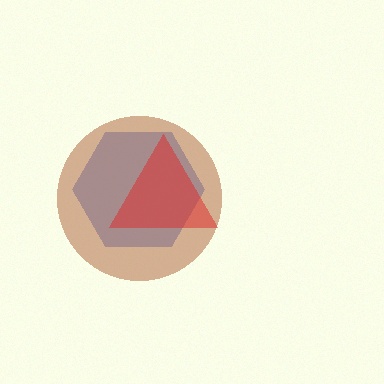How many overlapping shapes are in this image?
There are 3 overlapping shapes in the image.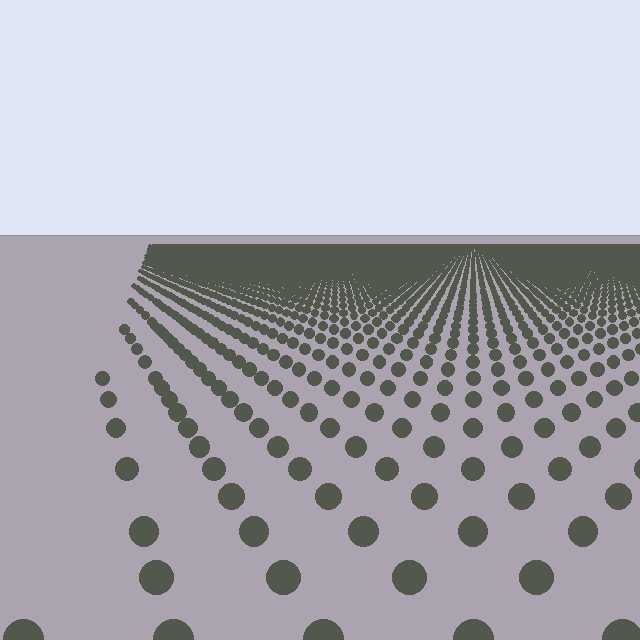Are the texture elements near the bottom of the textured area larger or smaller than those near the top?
Larger. Near the bottom, elements are closer to the viewer and appear at a bigger on-screen size.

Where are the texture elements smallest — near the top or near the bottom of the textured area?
Near the top.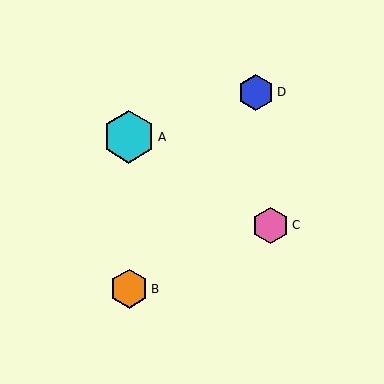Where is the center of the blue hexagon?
The center of the blue hexagon is at (256, 92).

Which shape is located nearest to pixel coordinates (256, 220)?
The pink hexagon (labeled C) at (270, 226) is nearest to that location.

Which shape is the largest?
The cyan hexagon (labeled A) is the largest.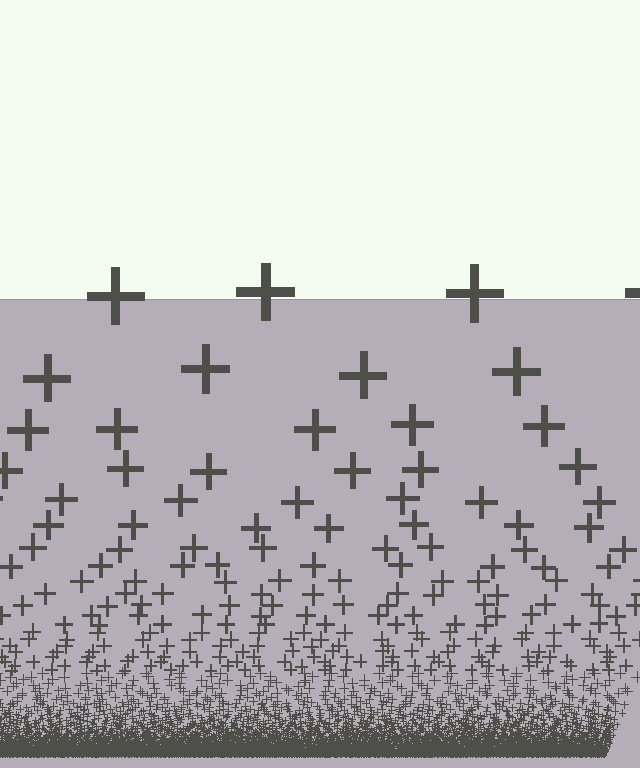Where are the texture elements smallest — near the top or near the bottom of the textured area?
Near the bottom.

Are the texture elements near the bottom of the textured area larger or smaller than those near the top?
Smaller. The gradient is inverted — elements near the bottom are smaller and denser.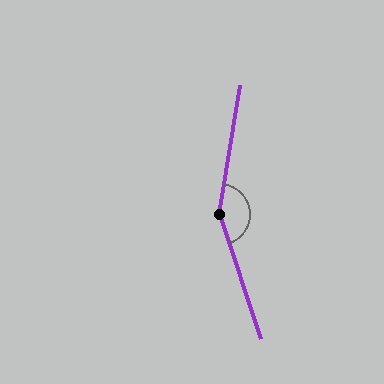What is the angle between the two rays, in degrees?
Approximately 152 degrees.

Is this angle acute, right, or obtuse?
It is obtuse.